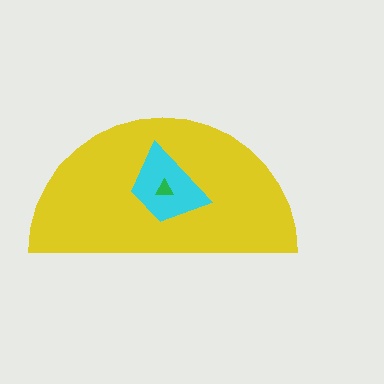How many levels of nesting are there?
3.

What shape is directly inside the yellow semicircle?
The cyan trapezoid.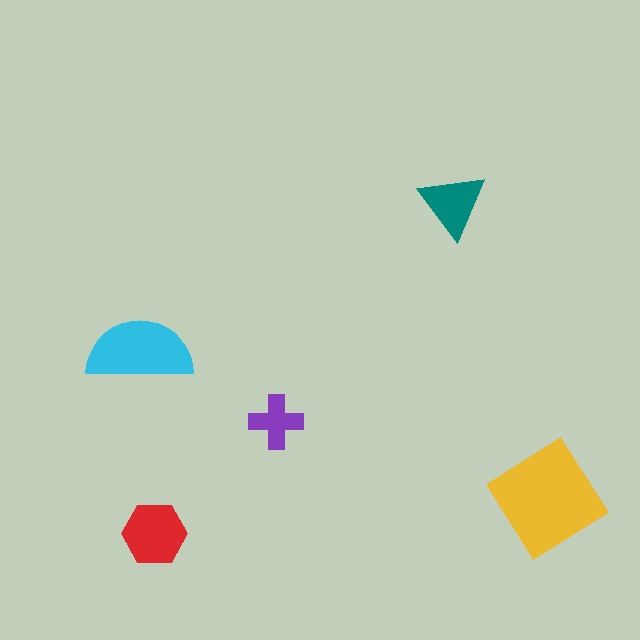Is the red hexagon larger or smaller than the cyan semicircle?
Smaller.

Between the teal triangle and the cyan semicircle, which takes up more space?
The cyan semicircle.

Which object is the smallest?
The purple cross.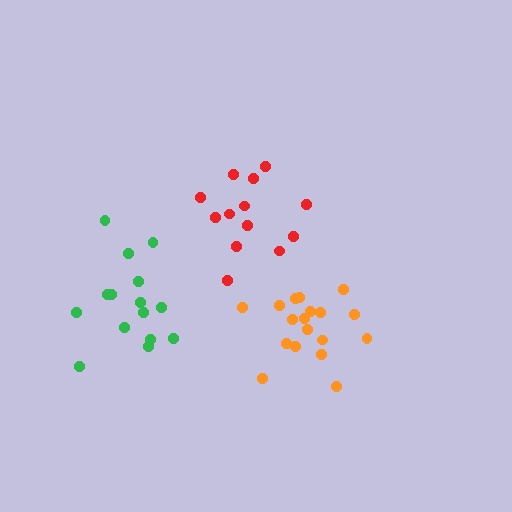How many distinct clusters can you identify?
There are 3 distinct clusters.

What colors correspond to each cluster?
The clusters are colored: red, green, orange.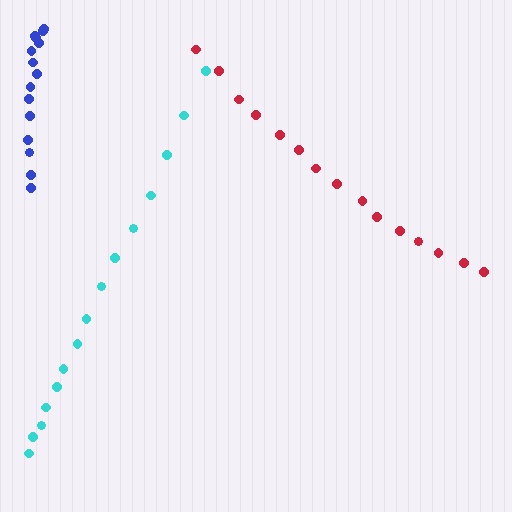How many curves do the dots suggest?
There are 3 distinct paths.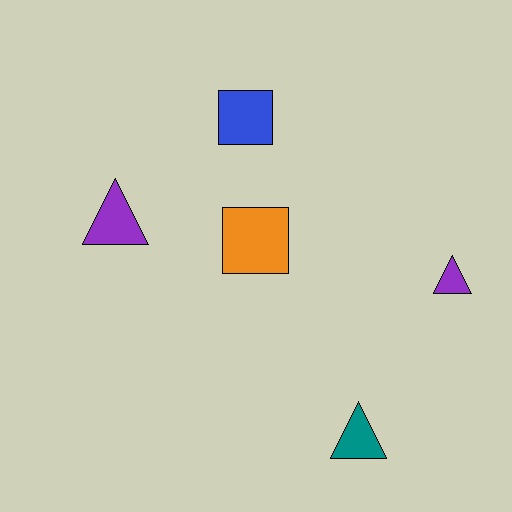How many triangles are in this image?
There are 3 triangles.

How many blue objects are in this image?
There is 1 blue object.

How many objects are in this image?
There are 5 objects.